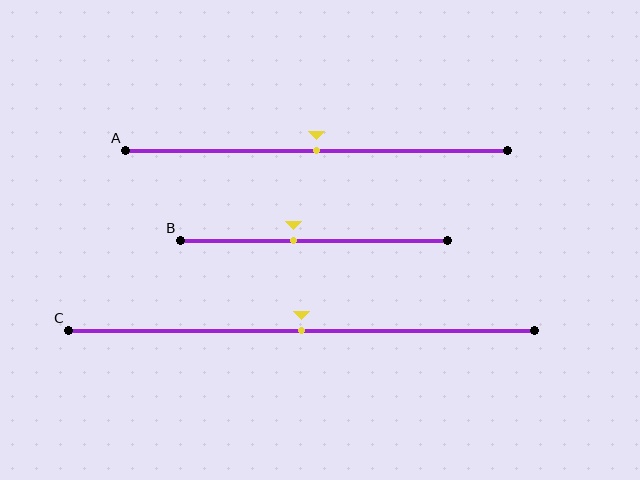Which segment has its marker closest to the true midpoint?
Segment A has its marker closest to the true midpoint.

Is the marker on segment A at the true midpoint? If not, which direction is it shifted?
Yes, the marker on segment A is at the true midpoint.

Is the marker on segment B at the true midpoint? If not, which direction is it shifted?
No, the marker on segment B is shifted to the left by about 8% of the segment length.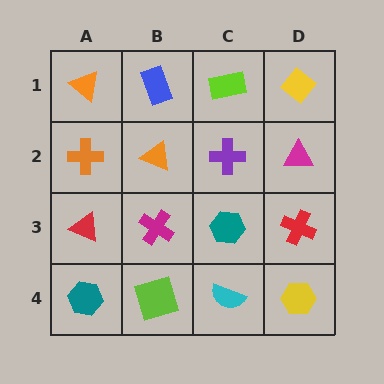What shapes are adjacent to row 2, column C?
A lime rectangle (row 1, column C), a teal hexagon (row 3, column C), an orange triangle (row 2, column B), a magenta triangle (row 2, column D).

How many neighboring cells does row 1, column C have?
3.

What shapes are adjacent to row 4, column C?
A teal hexagon (row 3, column C), a lime square (row 4, column B), a yellow hexagon (row 4, column D).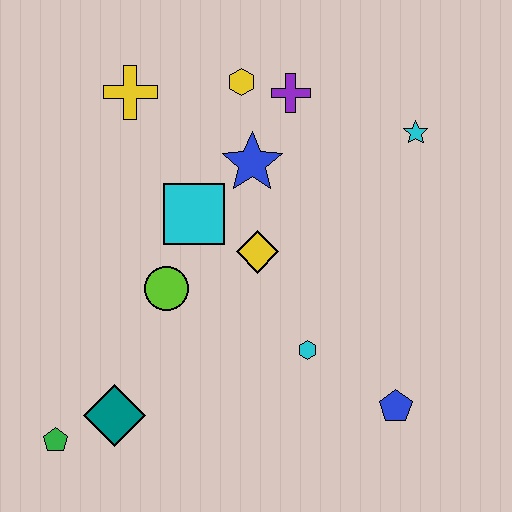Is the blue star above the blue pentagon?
Yes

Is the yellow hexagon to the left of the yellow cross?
No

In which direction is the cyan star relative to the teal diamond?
The cyan star is to the right of the teal diamond.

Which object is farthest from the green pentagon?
The cyan star is farthest from the green pentagon.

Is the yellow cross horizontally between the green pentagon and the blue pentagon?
Yes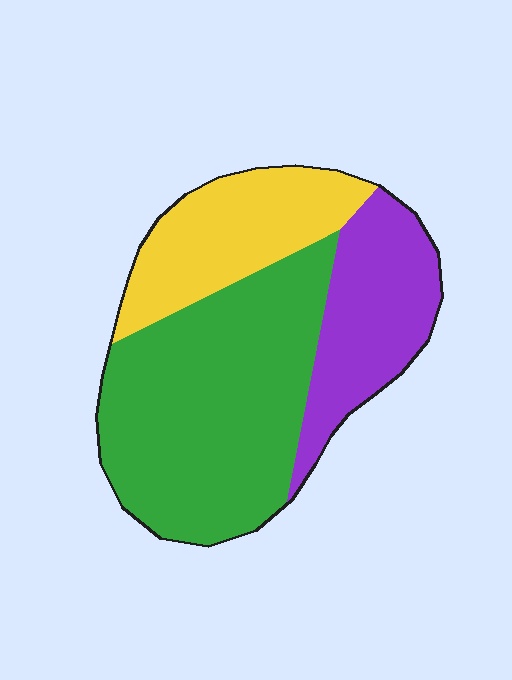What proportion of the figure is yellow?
Yellow covers roughly 25% of the figure.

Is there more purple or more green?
Green.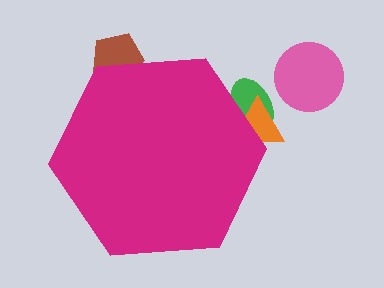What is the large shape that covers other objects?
A magenta hexagon.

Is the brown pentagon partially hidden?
Yes, the brown pentagon is partially hidden behind the magenta hexagon.